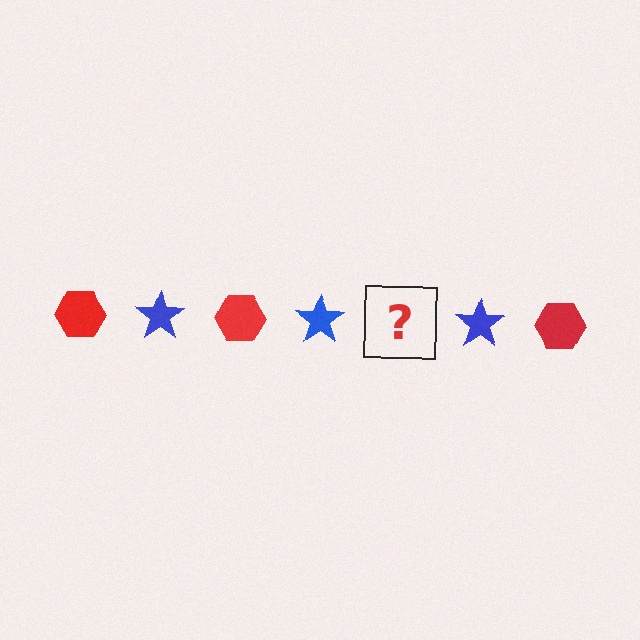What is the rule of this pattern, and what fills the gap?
The rule is that the pattern alternates between red hexagon and blue star. The gap should be filled with a red hexagon.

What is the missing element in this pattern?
The missing element is a red hexagon.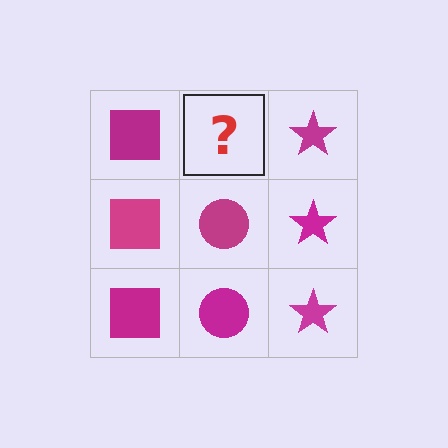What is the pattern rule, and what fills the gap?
The rule is that each column has a consistent shape. The gap should be filled with a magenta circle.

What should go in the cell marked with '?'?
The missing cell should contain a magenta circle.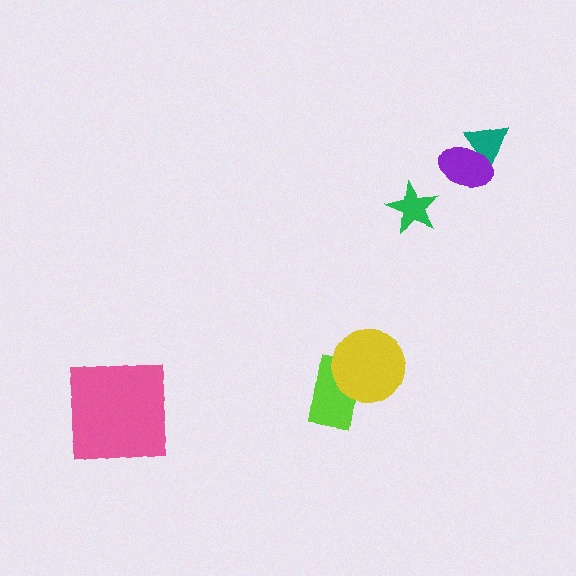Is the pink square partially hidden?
No, no other shape covers it.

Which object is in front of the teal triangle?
The purple ellipse is in front of the teal triangle.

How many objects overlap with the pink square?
0 objects overlap with the pink square.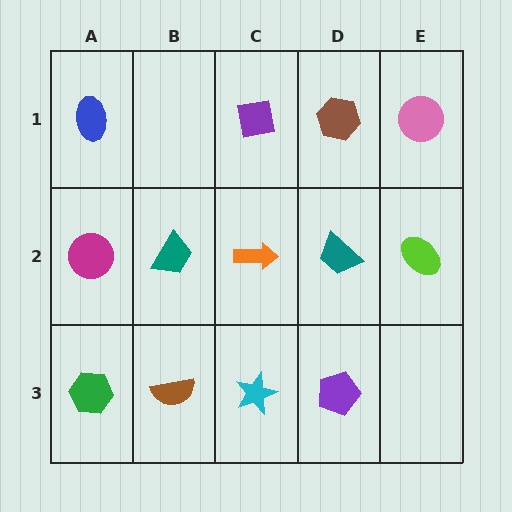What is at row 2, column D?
A teal trapezoid.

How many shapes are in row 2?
5 shapes.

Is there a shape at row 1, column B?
No, that cell is empty.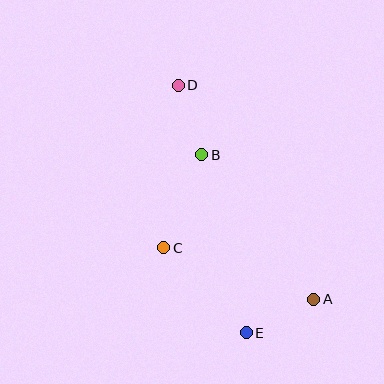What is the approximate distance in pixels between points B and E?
The distance between B and E is approximately 184 pixels.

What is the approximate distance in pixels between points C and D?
The distance between C and D is approximately 163 pixels.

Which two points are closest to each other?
Points B and D are closest to each other.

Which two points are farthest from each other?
Points D and E are farthest from each other.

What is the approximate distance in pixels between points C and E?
The distance between C and E is approximately 118 pixels.